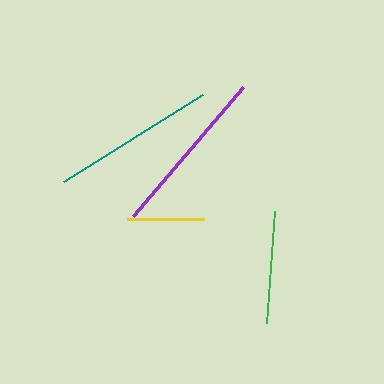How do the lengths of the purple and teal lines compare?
The purple and teal lines are approximately the same length.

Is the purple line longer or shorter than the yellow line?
The purple line is longer than the yellow line.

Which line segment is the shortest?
The yellow line is the shortest at approximately 78 pixels.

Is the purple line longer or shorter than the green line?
The purple line is longer than the green line.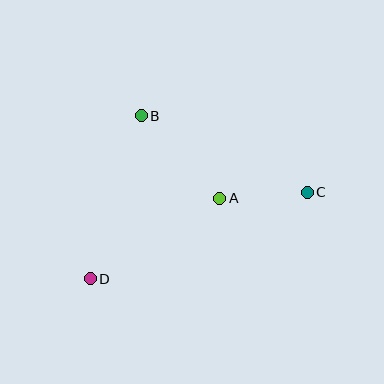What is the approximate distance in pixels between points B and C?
The distance between B and C is approximately 183 pixels.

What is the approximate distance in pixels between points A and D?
The distance between A and D is approximately 152 pixels.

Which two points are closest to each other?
Points A and C are closest to each other.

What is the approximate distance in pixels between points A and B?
The distance between A and B is approximately 114 pixels.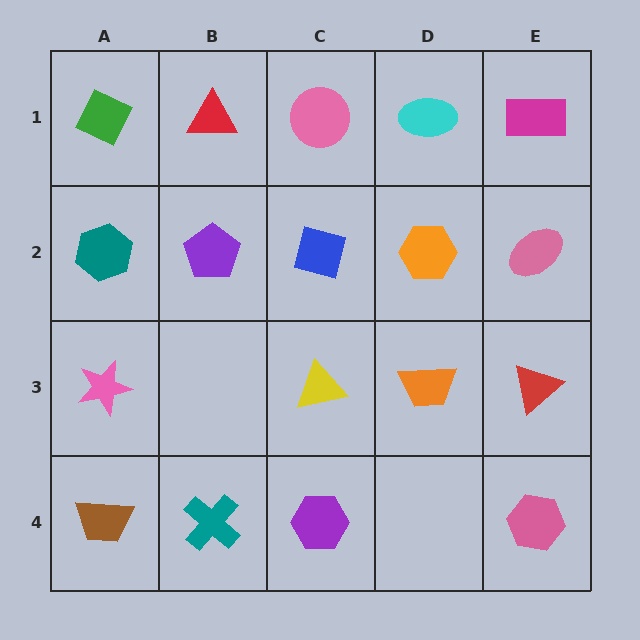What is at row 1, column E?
A magenta rectangle.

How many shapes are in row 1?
5 shapes.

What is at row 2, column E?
A pink ellipse.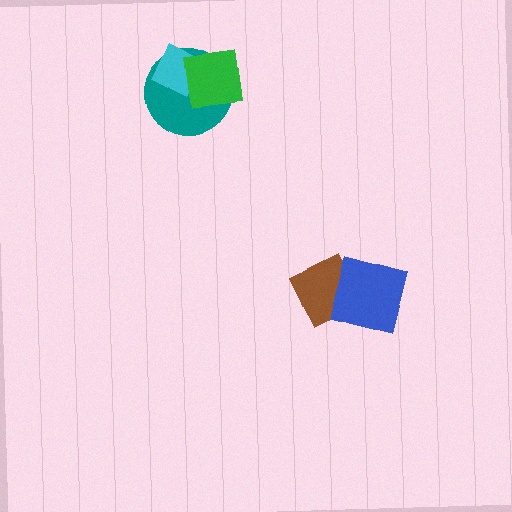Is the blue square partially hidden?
No, no other shape covers it.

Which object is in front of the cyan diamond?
The green square is in front of the cyan diamond.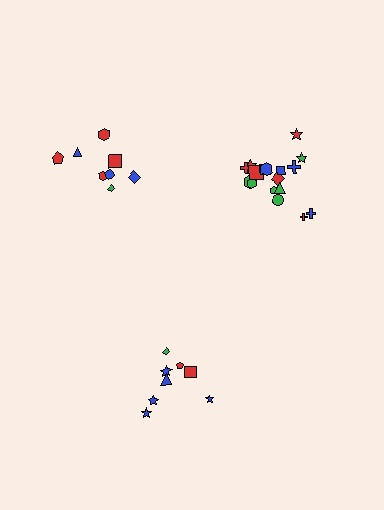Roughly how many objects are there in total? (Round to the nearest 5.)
Roughly 35 objects in total.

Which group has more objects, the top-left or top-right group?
The top-right group.